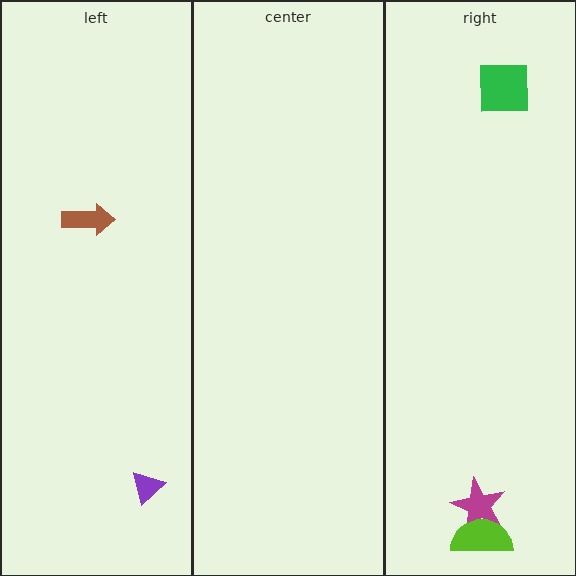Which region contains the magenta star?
The right region.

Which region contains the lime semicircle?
The right region.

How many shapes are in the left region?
2.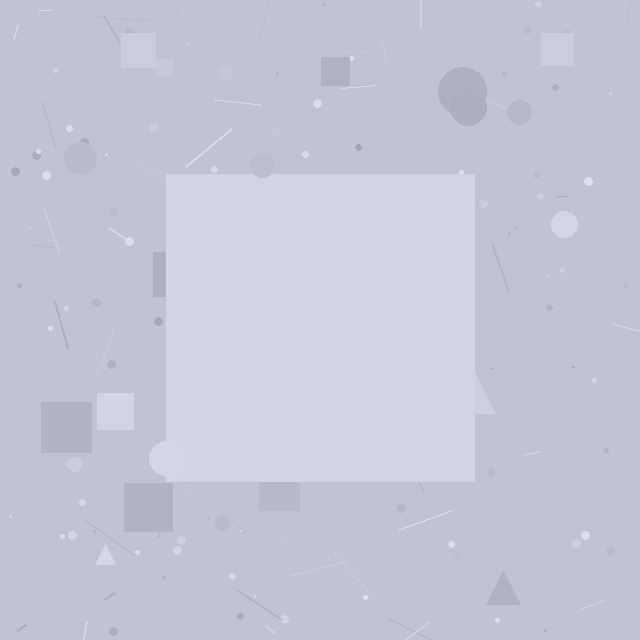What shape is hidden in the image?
A square is hidden in the image.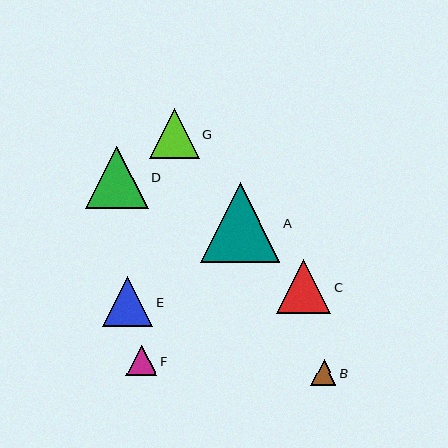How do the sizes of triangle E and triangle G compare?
Triangle E and triangle G are approximately the same size.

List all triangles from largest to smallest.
From largest to smallest: A, D, C, E, G, F, B.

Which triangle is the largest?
Triangle A is the largest with a size of approximately 80 pixels.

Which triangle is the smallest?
Triangle B is the smallest with a size of approximately 25 pixels.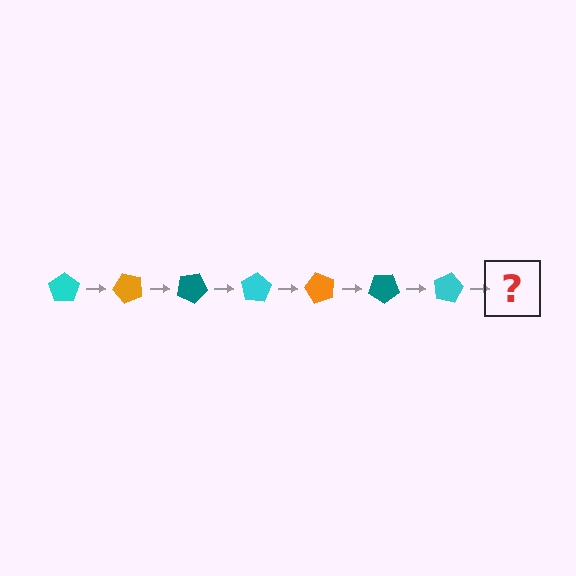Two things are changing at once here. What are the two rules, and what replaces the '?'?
The two rules are that it rotates 50 degrees each step and the color cycles through cyan, orange, and teal. The '?' should be an orange pentagon, rotated 350 degrees from the start.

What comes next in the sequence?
The next element should be an orange pentagon, rotated 350 degrees from the start.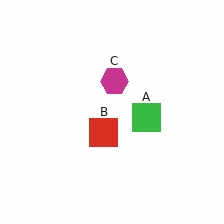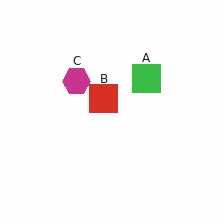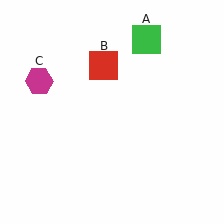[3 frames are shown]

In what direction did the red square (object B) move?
The red square (object B) moved up.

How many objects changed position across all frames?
3 objects changed position: green square (object A), red square (object B), magenta hexagon (object C).